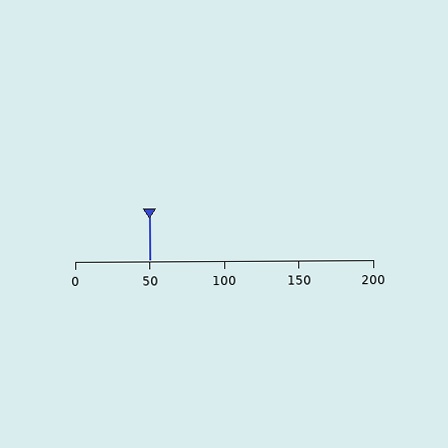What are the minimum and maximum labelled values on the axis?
The axis runs from 0 to 200.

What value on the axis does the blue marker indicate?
The marker indicates approximately 50.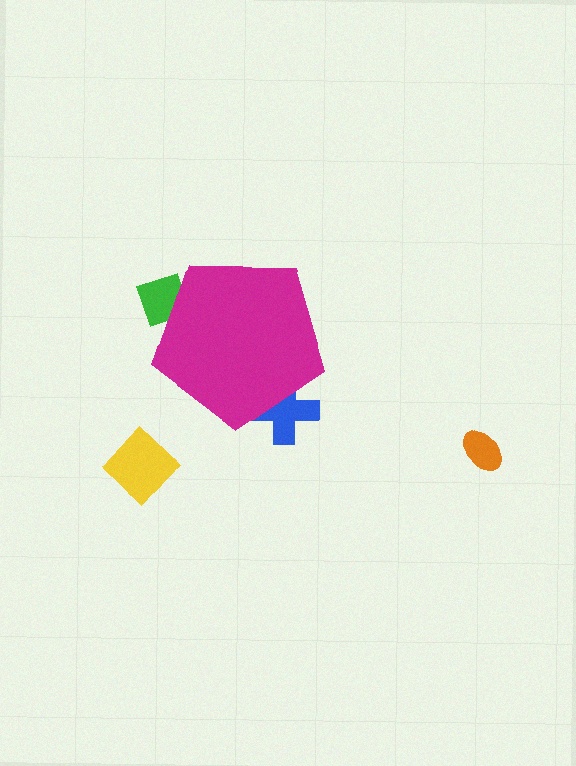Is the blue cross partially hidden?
Yes, the blue cross is partially hidden behind the magenta pentagon.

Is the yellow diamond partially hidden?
No, the yellow diamond is fully visible.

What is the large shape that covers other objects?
A magenta pentagon.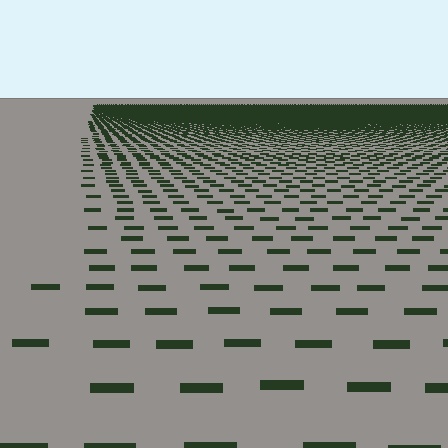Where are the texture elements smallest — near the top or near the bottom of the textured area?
Near the top.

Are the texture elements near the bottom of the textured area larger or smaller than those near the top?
Larger. Near the bottom, elements are closer to the viewer and appear at a bigger on-screen size.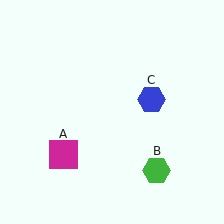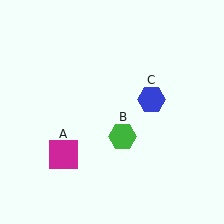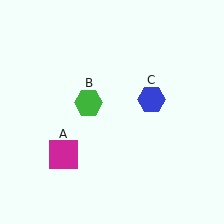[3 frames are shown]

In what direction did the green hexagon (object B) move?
The green hexagon (object B) moved up and to the left.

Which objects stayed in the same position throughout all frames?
Magenta square (object A) and blue hexagon (object C) remained stationary.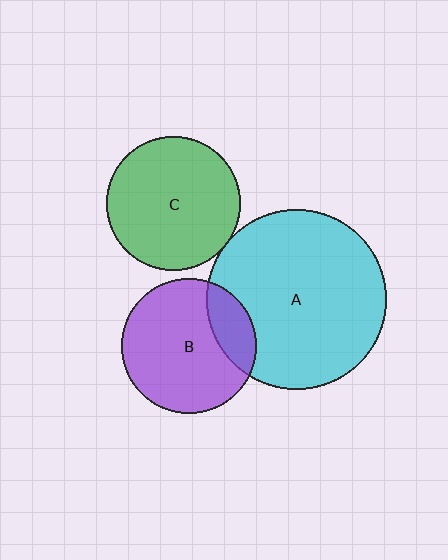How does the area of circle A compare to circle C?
Approximately 1.8 times.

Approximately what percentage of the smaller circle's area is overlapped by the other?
Approximately 5%.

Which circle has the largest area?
Circle A (cyan).